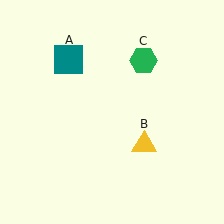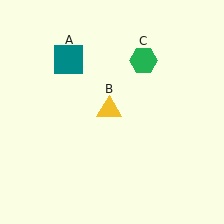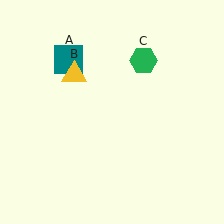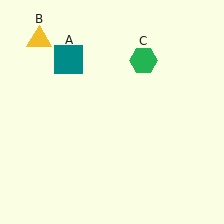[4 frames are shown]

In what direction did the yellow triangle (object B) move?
The yellow triangle (object B) moved up and to the left.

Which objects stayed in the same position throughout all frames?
Teal square (object A) and green hexagon (object C) remained stationary.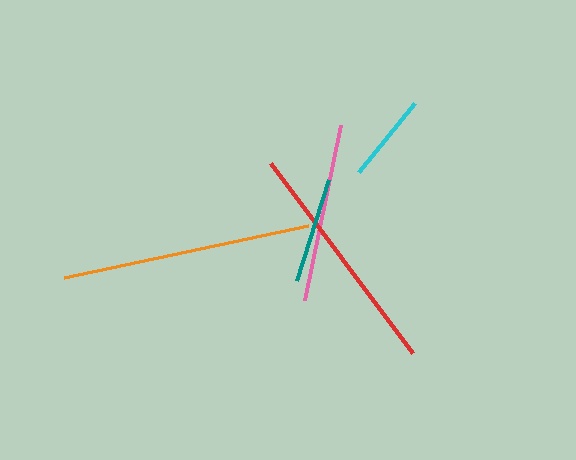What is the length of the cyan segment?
The cyan segment is approximately 89 pixels long.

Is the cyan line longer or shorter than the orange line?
The orange line is longer than the cyan line.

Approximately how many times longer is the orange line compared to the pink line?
The orange line is approximately 1.4 times the length of the pink line.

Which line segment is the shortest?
The cyan line is the shortest at approximately 89 pixels.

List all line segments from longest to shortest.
From longest to shortest: orange, red, pink, teal, cyan.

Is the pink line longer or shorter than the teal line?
The pink line is longer than the teal line.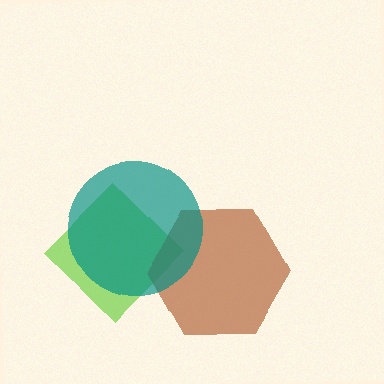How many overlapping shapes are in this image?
There are 3 overlapping shapes in the image.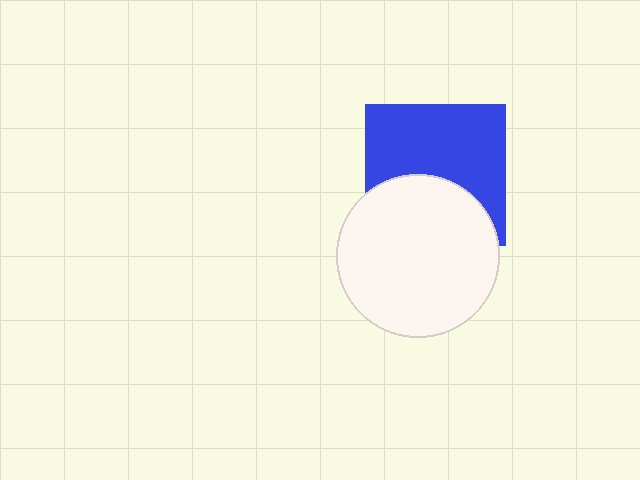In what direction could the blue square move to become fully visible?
The blue square could move up. That would shift it out from behind the white circle entirely.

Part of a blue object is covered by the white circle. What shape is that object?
It is a square.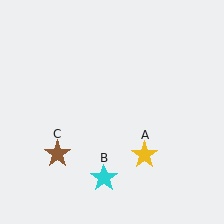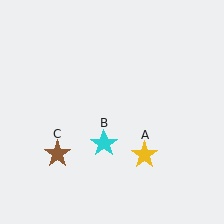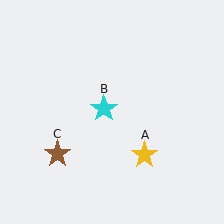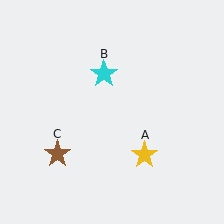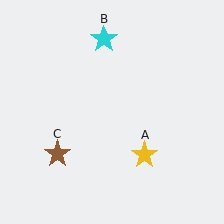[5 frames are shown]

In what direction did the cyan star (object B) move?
The cyan star (object B) moved up.